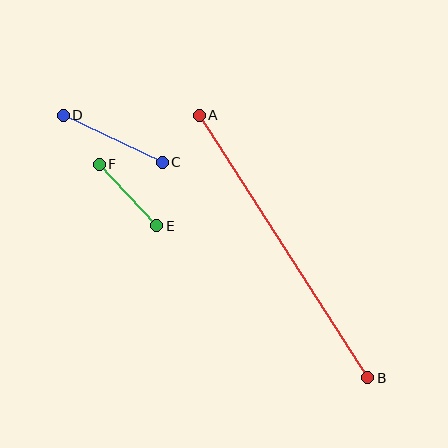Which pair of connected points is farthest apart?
Points A and B are farthest apart.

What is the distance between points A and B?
The distance is approximately 312 pixels.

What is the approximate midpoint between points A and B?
The midpoint is at approximately (284, 247) pixels.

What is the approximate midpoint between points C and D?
The midpoint is at approximately (113, 139) pixels.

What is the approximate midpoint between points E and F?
The midpoint is at approximately (128, 195) pixels.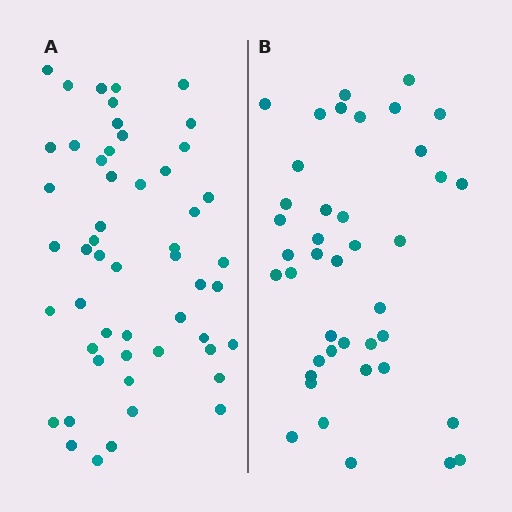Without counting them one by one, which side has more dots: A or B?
Region A (the left region) has more dots.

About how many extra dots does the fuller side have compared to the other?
Region A has roughly 12 or so more dots than region B.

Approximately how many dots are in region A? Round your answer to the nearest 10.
About 50 dots. (The exact count is 52, which rounds to 50.)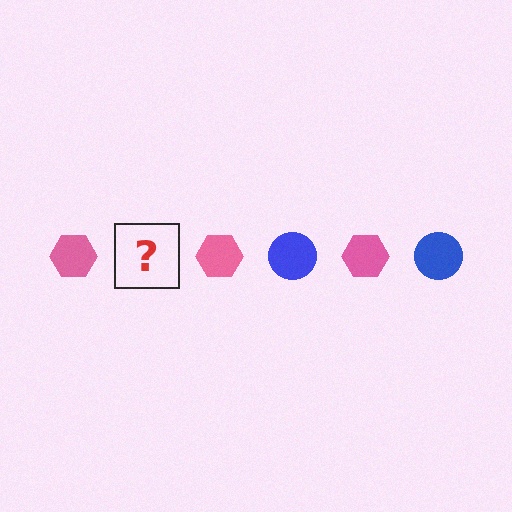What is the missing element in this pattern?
The missing element is a blue circle.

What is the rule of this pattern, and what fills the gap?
The rule is that the pattern alternates between pink hexagon and blue circle. The gap should be filled with a blue circle.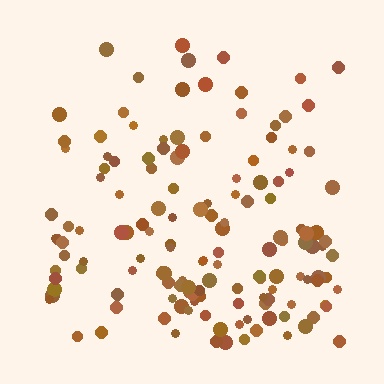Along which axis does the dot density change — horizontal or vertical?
Vertical.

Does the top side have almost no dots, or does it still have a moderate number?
Still a moderate number, just noticeably fewer than the bottom.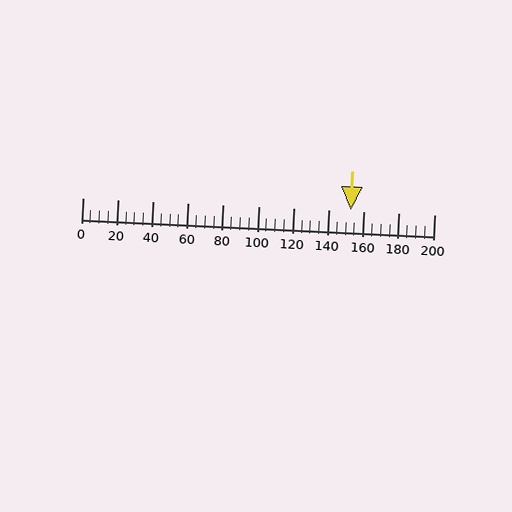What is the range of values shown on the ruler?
The ruler shows values from 0 to 200.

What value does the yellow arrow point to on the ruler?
The yellow arrow points to approximately 152.